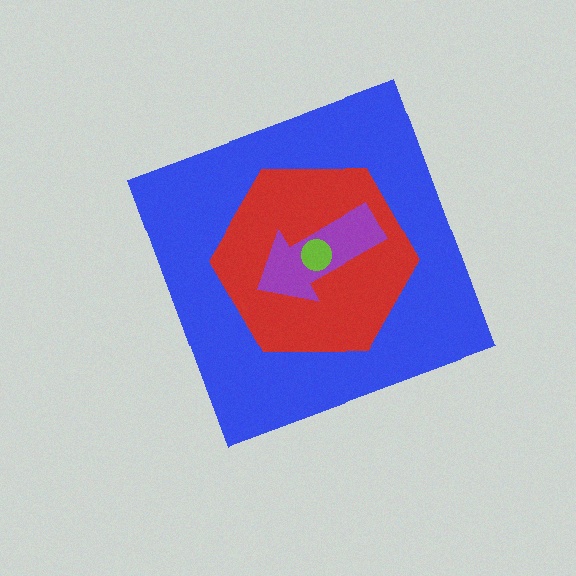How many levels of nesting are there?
4.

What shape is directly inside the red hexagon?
The purple arrow.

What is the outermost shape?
The blue diamond.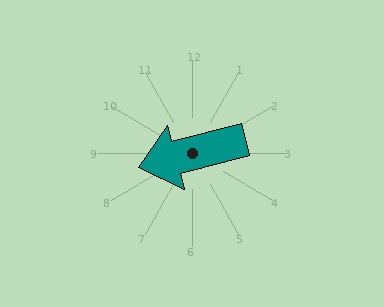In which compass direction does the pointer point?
West.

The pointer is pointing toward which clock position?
Roughly 9 o'clock.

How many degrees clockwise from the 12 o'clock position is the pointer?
Approximately 255 degrees.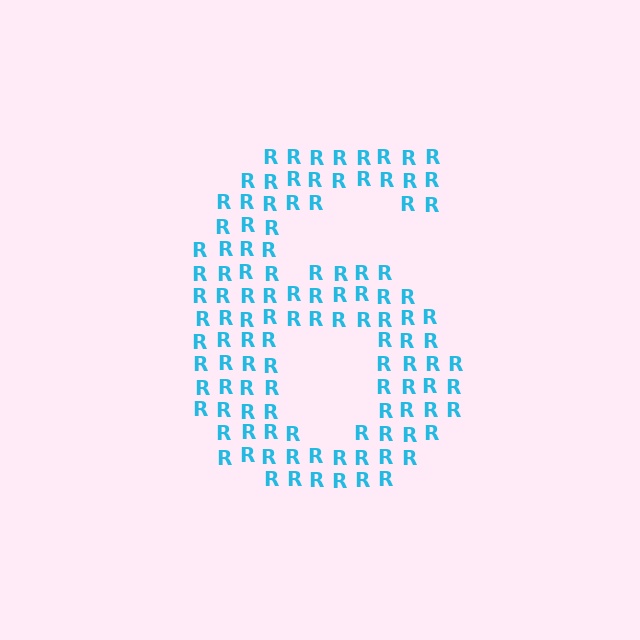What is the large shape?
The large shape is the digit 6.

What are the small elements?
The small elements are letter R's.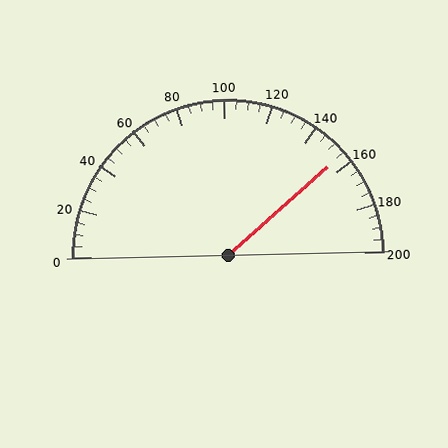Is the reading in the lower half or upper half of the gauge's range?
The reading is in the upper half of the range (0 to 200).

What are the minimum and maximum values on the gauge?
The gauge ranges from 0 to 200.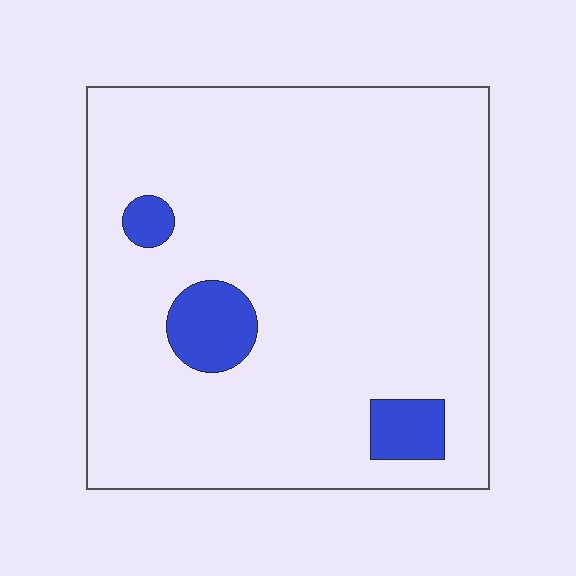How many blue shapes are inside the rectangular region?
3.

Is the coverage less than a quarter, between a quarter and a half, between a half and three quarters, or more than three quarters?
Less than a quarter.